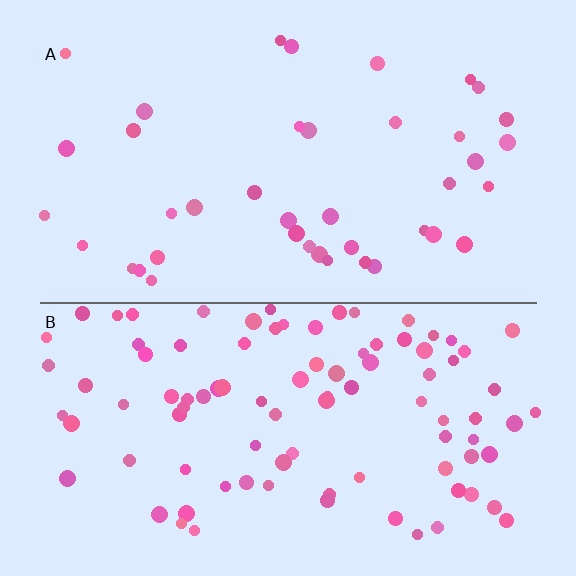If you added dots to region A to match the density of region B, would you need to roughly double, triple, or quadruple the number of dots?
Approximately double.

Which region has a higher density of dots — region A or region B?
B (the bottom).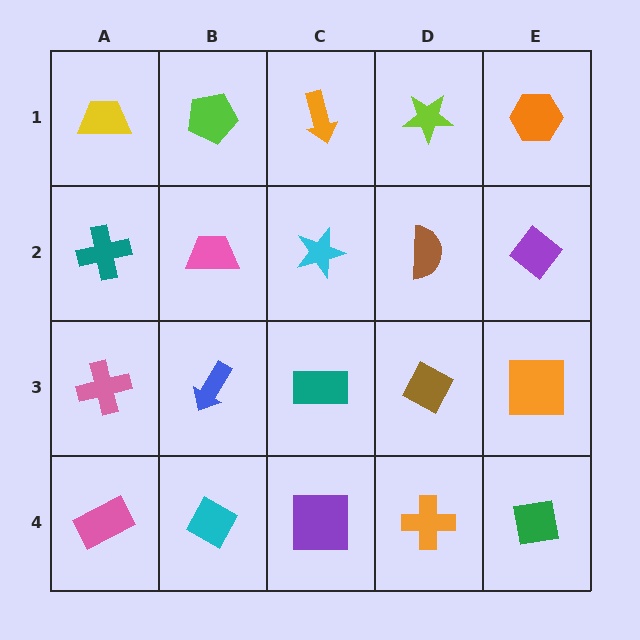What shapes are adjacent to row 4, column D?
A brown diamond (row 3, column D), a purple square (row 4, column C), a green square (row 4, column E).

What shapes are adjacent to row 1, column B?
A pink trapezoid (row 2, column B), a yellow trapezoid (row 1, column A), an orange arrow (row 1, column C).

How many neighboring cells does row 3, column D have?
4.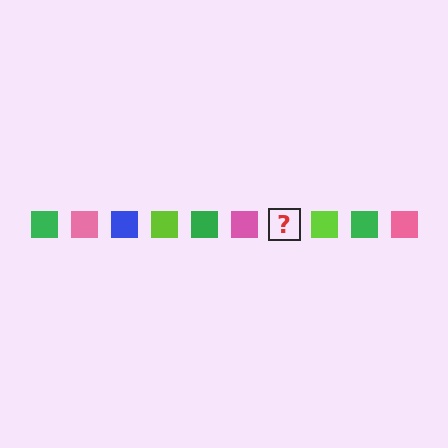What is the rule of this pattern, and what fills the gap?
The rule is that the pattern cycles through green, pink, blue, lime squares. The gap should be filled with a blue square.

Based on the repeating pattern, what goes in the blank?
The blank should be a blue square.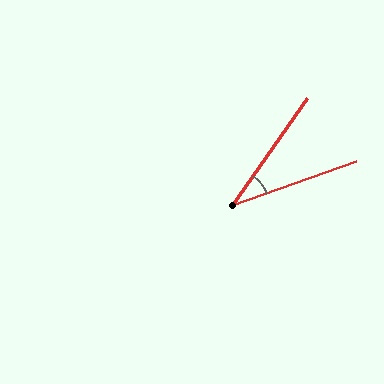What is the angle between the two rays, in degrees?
Approximately 36 degrees.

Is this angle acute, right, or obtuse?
It is acute.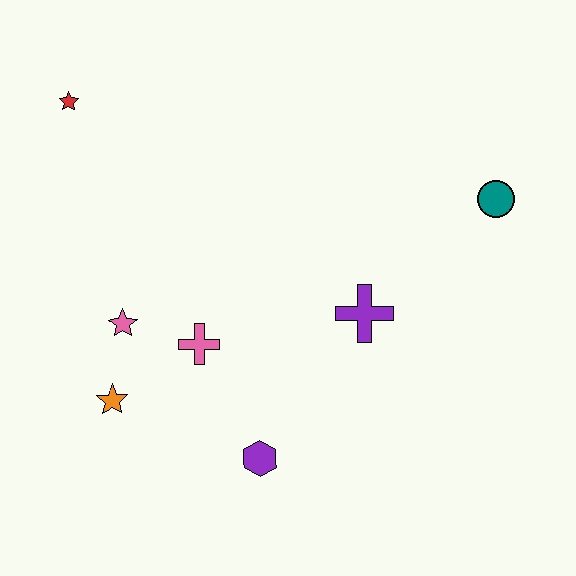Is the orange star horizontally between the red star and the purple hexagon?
Yes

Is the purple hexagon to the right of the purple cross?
No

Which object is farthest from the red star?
The teal circle is farthest from the red star.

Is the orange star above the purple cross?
No